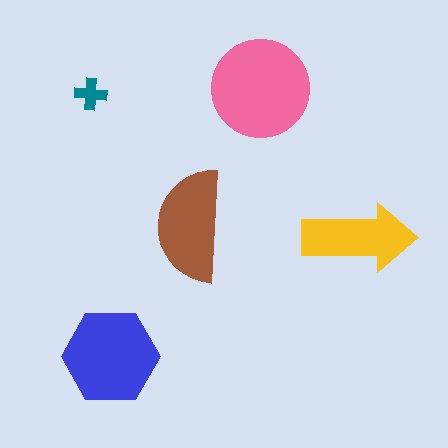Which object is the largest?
The pink circle.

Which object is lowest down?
The blue hexagon is bottommost.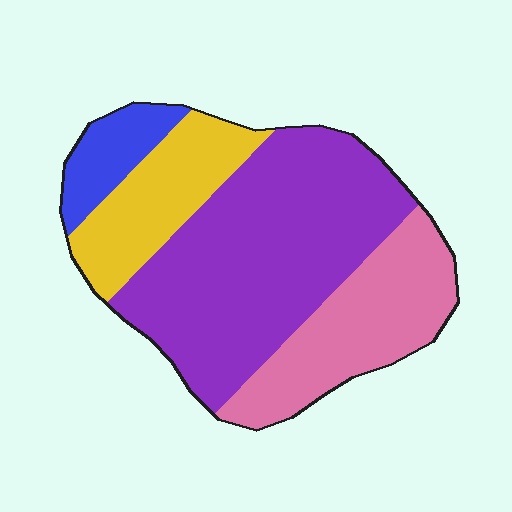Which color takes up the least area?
Blue, at roughly 10%.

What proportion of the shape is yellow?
Yellow covers around 20% of the shape.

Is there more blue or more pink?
Pink.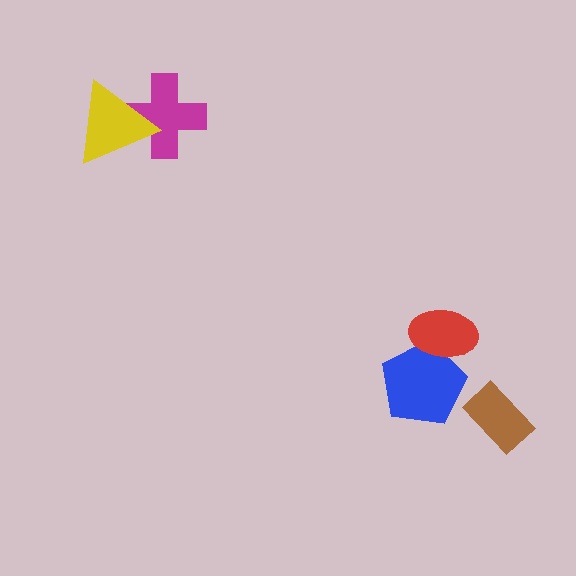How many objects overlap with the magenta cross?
1 object overlaps with the magenta cross.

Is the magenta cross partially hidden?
Yes, it is partially covered by another shape.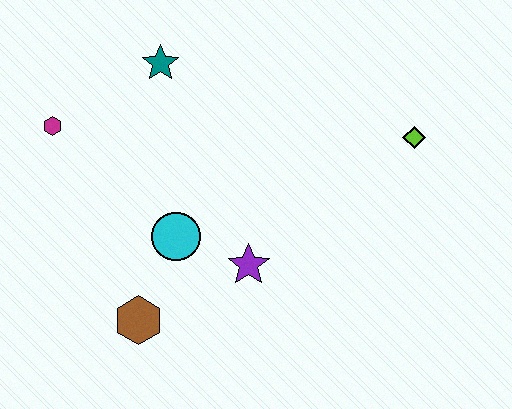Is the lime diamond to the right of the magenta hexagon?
Yes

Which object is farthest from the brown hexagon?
The lime diamond is farthest from the brown hexagon.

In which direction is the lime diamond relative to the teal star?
The lime diamond is to the right of the teal star.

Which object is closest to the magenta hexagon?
The teal star is closest to the magenta hexagon.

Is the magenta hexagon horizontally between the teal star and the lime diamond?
No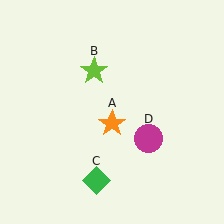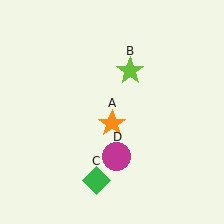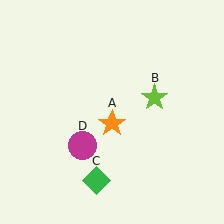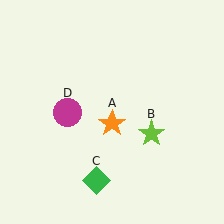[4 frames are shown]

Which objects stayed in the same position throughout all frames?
Orange star (object A) and green diamond (object C) remained stationary.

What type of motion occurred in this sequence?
The lime star (object B), magenta circle (object D) rotated clockwise around the center of the scene.